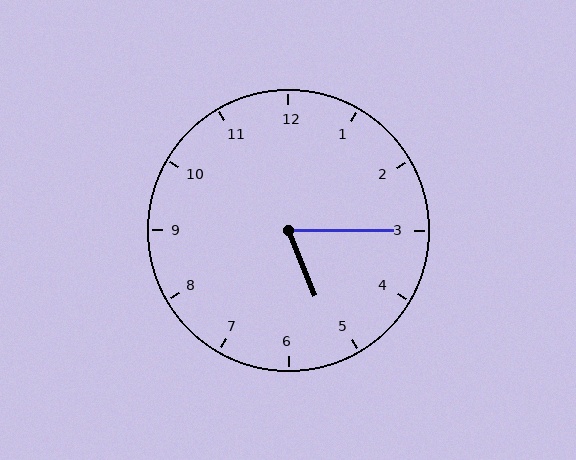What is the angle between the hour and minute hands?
Approximately 68 degrees.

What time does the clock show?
5:15.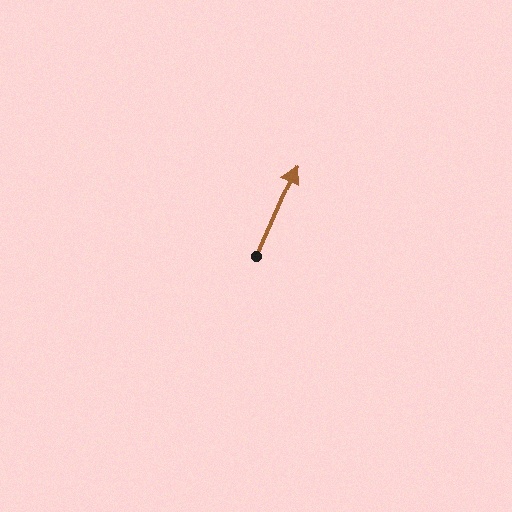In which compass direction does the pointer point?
Northeast.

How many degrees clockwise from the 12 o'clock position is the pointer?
Approximately 24 degrees.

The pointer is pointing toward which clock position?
Roughly 1 o'clock.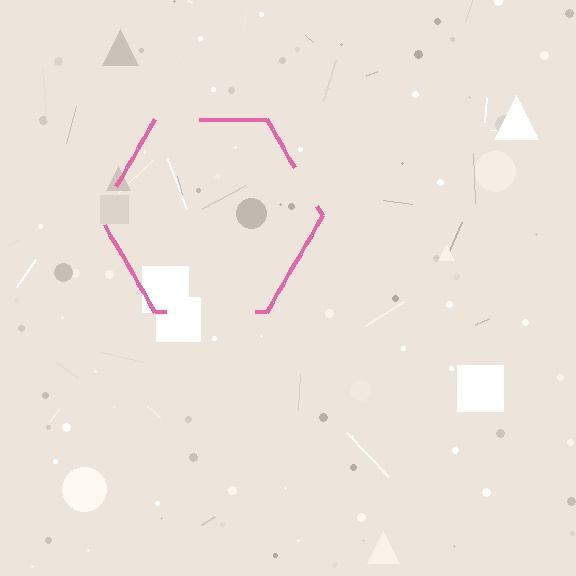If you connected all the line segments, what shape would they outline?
They would outline a hexagon.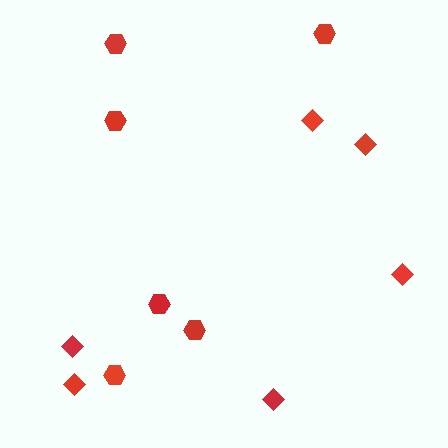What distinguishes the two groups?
There are 2 groups: one group of hexagons (6) and one group of diamonds (6).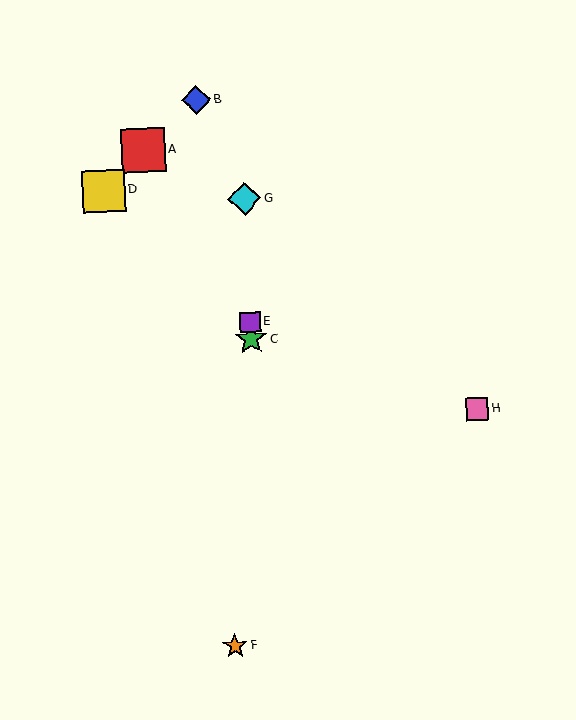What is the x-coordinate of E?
Object E is at x≈250.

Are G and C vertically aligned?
Yes, both are at x≈244.